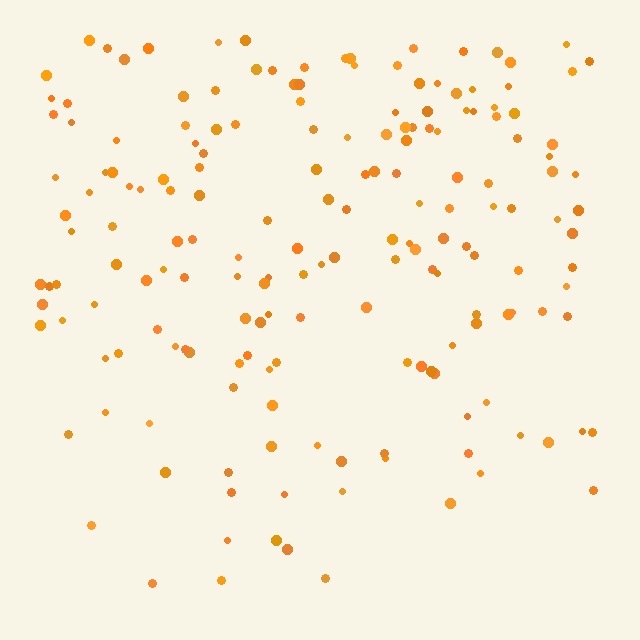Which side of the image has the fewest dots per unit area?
The bottom.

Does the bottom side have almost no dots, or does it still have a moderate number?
Still a moderate number, just noticeably fewer than the top.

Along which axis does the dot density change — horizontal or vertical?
Vertical.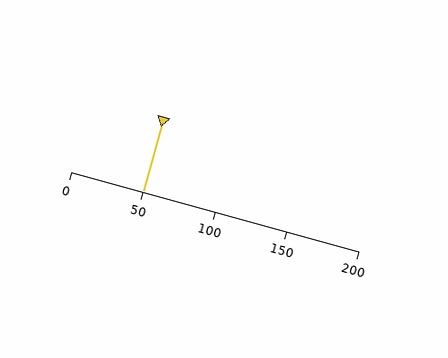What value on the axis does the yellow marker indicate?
The marker indicates approximately 50.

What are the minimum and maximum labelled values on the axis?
The axis runs from 0 to 200.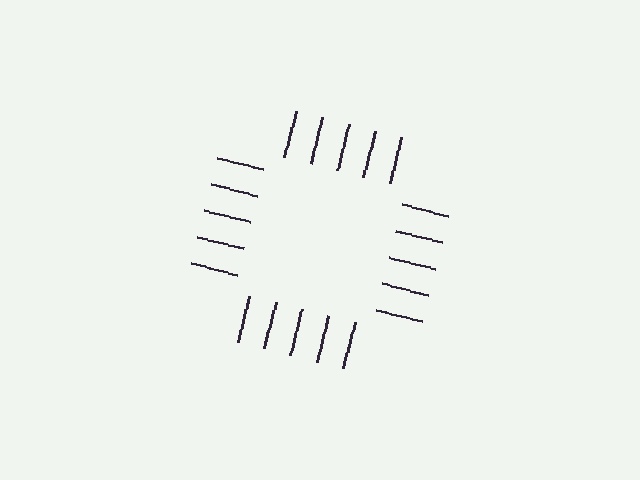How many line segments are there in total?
20 — 5 along each of the 4 edges.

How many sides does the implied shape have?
4 sides — the line-ends trace a square.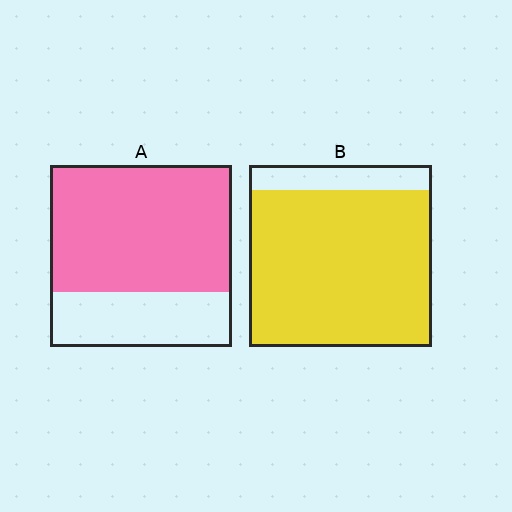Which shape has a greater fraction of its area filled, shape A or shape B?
Shape B.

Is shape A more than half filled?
Yes.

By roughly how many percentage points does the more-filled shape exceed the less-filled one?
By roughly 15 percentage points (B over A).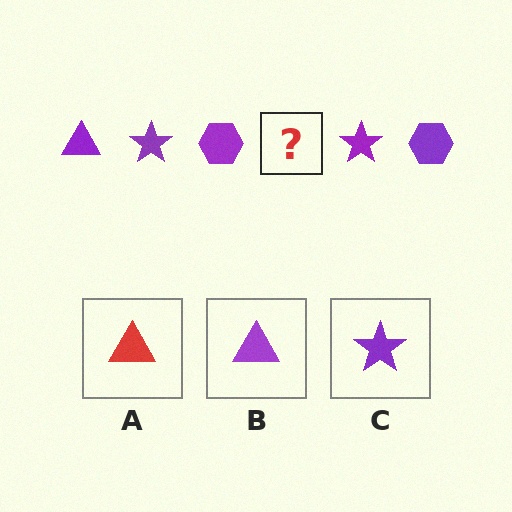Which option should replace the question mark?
Option B.